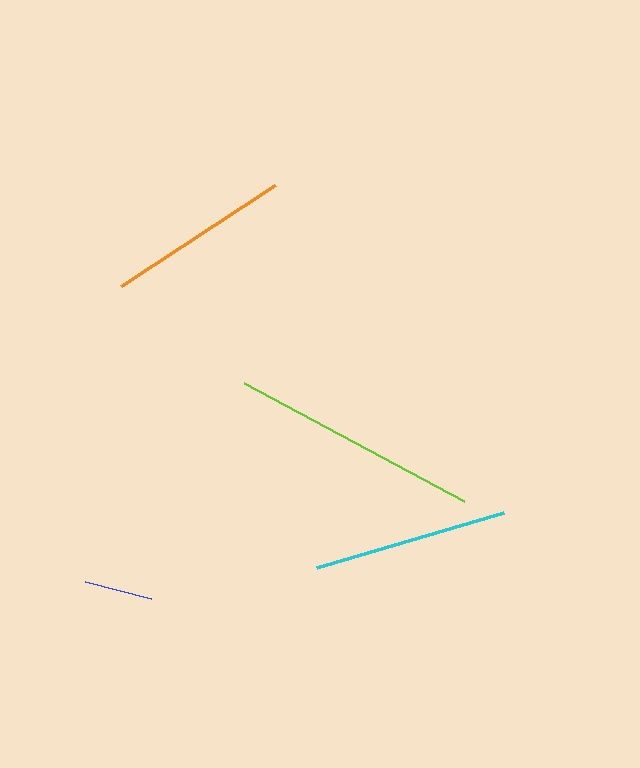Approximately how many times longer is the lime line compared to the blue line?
The lime line is approximately 3.7 times the length of the blue line.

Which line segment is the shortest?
The blue line is the shortest at approximately 68 pixels.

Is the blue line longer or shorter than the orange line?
The orange line is longer than the blue line.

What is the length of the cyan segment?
The cyan segment is approximately 195 pixels long.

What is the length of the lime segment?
The lime segment is approximately 250 pixels long.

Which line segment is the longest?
The lime line is the longest at approximately 250 pixels.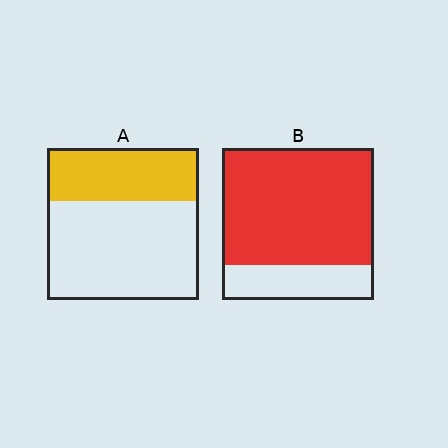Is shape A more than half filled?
No.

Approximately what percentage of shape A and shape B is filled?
A is approximately 35% and B is approximately 75%.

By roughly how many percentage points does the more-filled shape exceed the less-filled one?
By roughly 40 percentage points (B over A).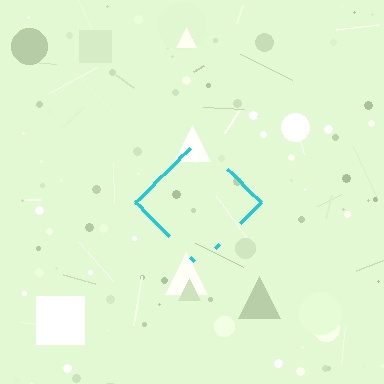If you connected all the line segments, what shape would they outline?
They would outline a diamond.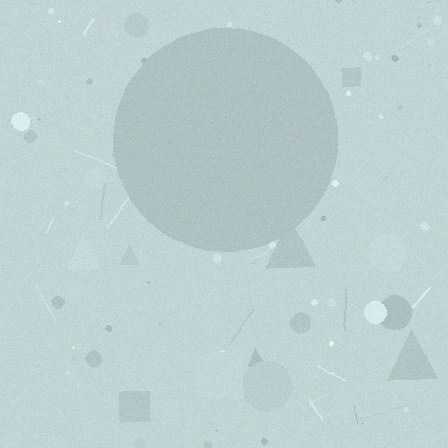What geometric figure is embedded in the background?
A circle is embedded in the background.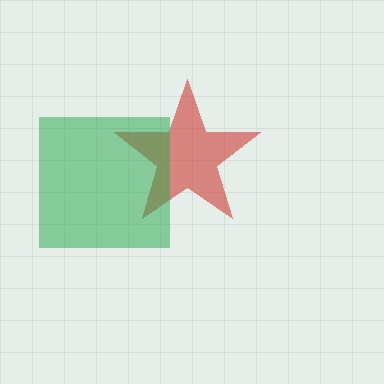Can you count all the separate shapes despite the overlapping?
Yes, there are 2 separate shapes.